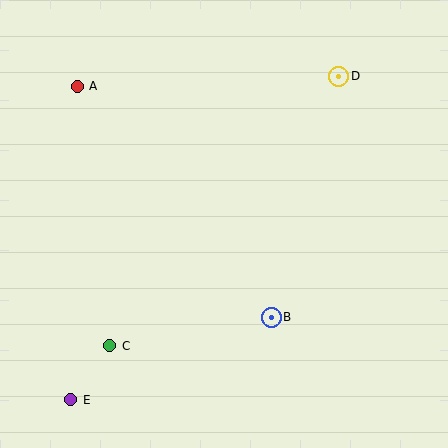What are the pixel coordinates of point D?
Point D is at (339, 76).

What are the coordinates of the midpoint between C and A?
The midpoint between C and A is at (94, 216).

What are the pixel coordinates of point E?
Point E is at (71, 400).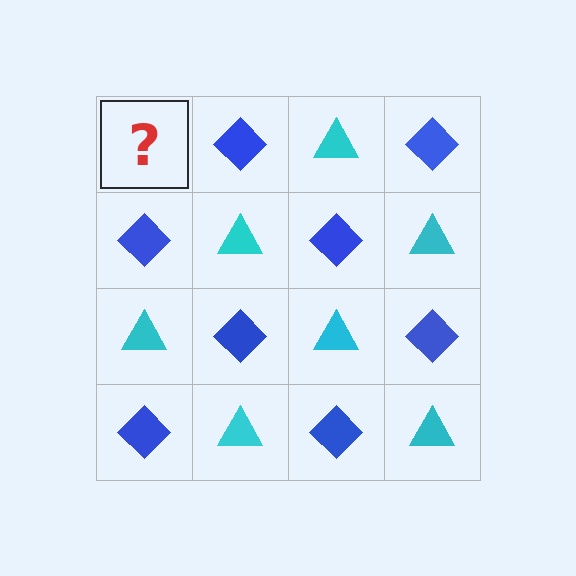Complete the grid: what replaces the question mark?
The question mark should be replaced with a cyan triangle.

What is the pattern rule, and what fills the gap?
The rule is that it alternates cyan triangle and blue diamond in a checkerboard pattern. The gap should be filled with a cyan triangle.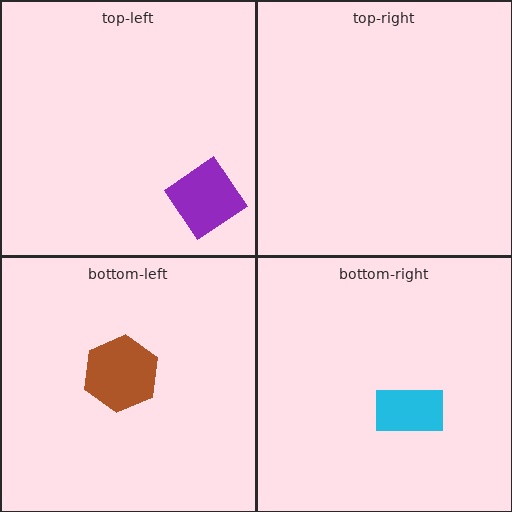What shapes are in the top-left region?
The purple diamond.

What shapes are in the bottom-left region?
The brown hexagon.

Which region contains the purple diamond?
The top-left region.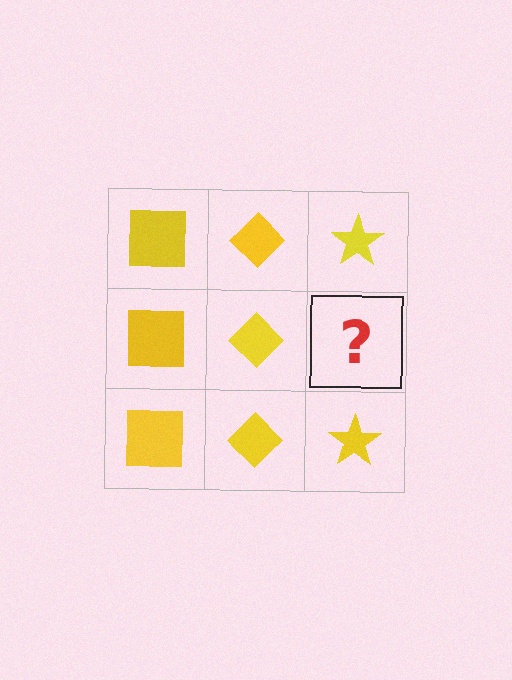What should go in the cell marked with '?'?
The missing cell should contain a yellow star.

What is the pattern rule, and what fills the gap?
The rule is that each column has a consistent shape. The gap should be filled with a yellow star.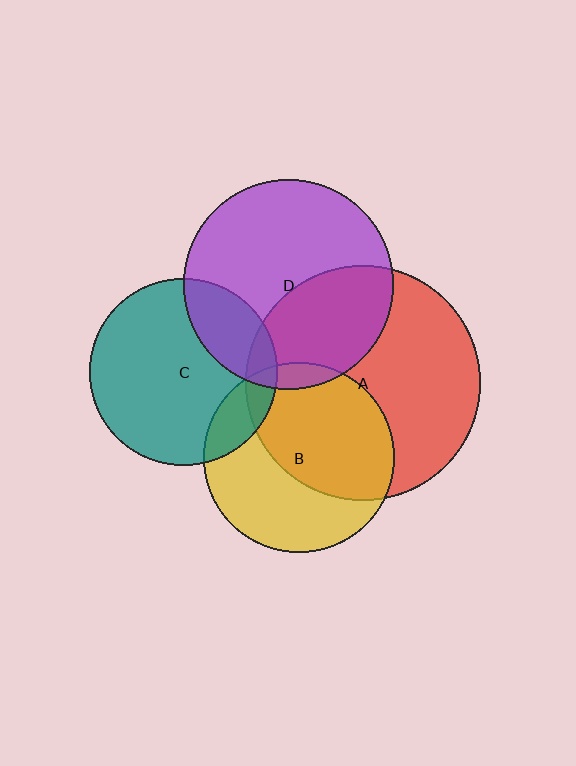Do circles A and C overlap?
Yes.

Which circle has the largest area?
Circle A (red).